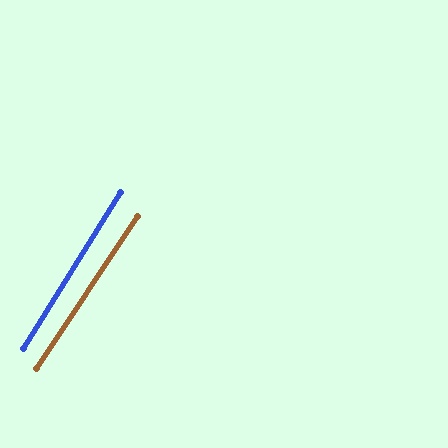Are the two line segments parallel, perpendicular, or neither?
Parallel — their directions differ by only 1.9°.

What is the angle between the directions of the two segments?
Approximately 2 degrees.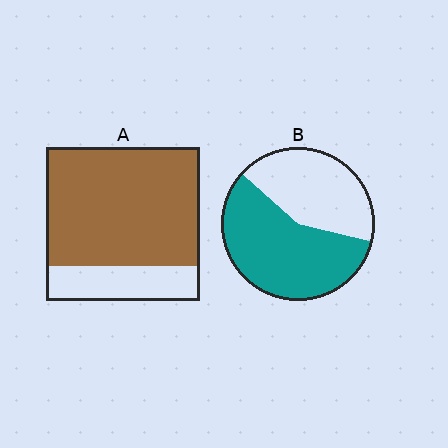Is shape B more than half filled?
Yes.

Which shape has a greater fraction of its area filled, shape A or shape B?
Shape A.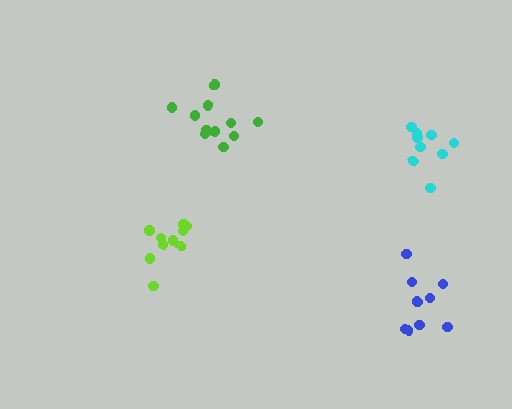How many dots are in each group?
Group 1: 9 dots, Group 2: 10 dots, Group 3: 10 dots, Group 4: 11 dots (40 total).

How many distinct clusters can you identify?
There are 4 distinct clusters.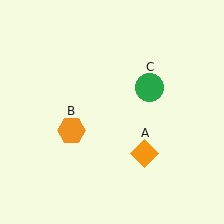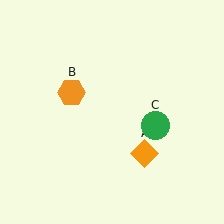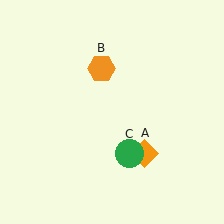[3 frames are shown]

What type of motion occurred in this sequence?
The orange hexagon (object B), green circle (object C) rotated clockwise around the center of the scene.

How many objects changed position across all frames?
2 objects changed position: orange hexagon (object B), green circle (object C).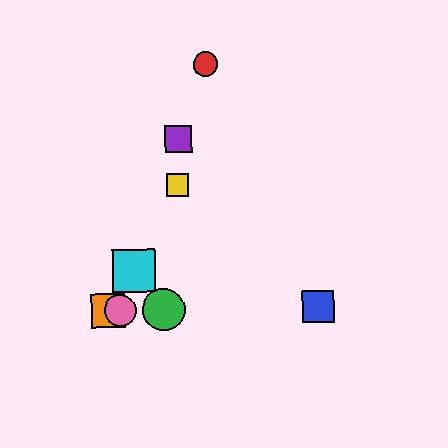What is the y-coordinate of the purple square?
The purple square is at y≈139.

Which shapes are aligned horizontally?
The blue square, the green circle, the orange square, the pink circle are aligned horizontally.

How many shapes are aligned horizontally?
4 shapes (the blue square, the green circle, the orange square, the pink circle) are aligned horizontally.